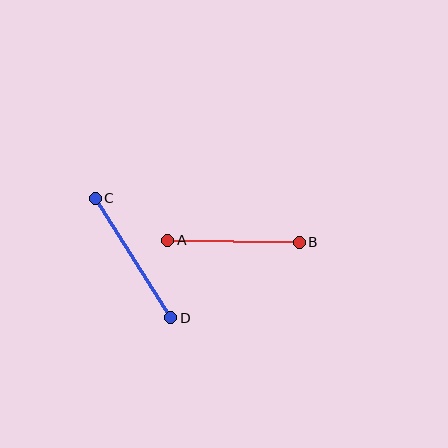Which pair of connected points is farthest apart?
Points C and D are farthest apart.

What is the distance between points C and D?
The distance is approximately 141 pixels.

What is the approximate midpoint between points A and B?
The midpoint is at approximately (234, 241) pixels.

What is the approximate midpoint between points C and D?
The midpoint is at approximately (133, 258) pixels.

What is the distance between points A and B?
The distance is approximately 131 pixels.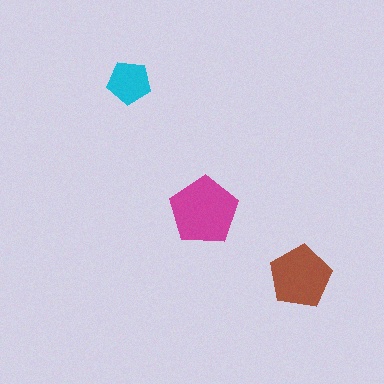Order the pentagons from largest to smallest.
the magenta one, the brown one, the cyan one.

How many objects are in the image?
There are 3 objects in the image.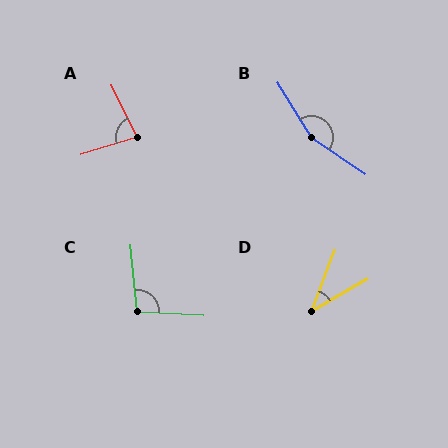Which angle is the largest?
B, at approximately 155 degrees.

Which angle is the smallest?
D, at approximately 40 degrees.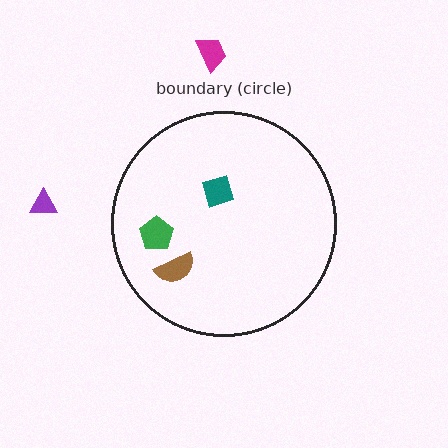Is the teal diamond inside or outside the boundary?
Inside.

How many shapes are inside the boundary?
3 inside, 2 outside.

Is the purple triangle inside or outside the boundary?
Outside.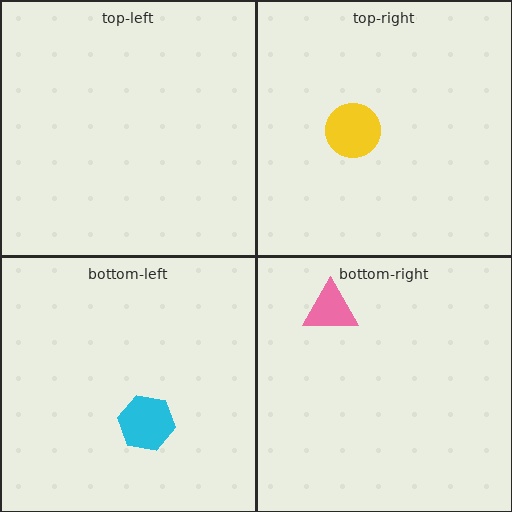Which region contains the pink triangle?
The bottom-right region.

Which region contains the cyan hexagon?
The bottom-left region.